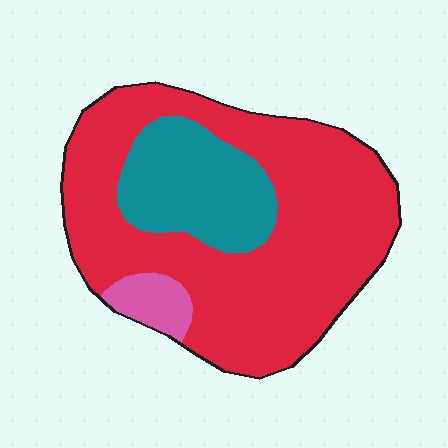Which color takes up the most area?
Red, at roughly 75%.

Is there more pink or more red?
Red.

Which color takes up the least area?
Pink, at roughly 5%.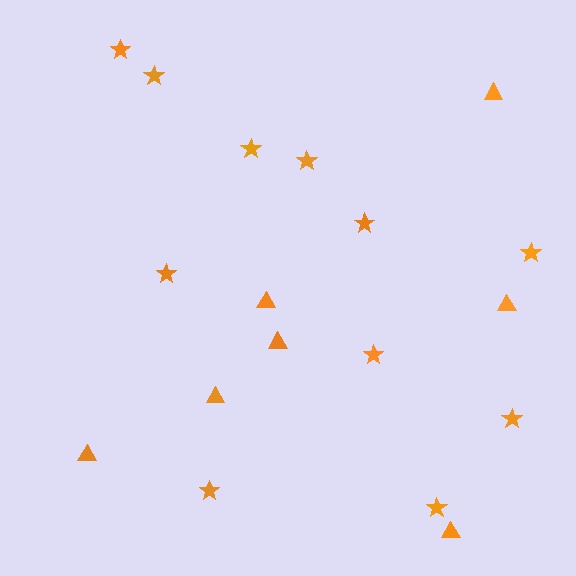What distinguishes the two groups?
There are 2 groups: one group of stars (11) and one group of triangles (7).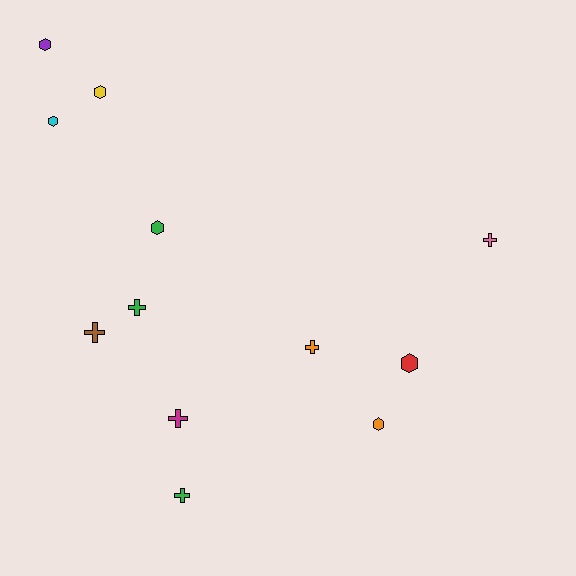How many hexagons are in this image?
There are 6 hexagons.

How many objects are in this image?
There are 12 objects.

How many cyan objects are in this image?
There is 1 cyan object.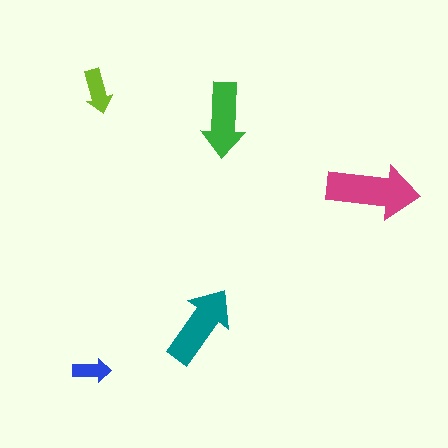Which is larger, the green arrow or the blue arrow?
The green one.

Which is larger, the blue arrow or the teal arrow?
The teal one.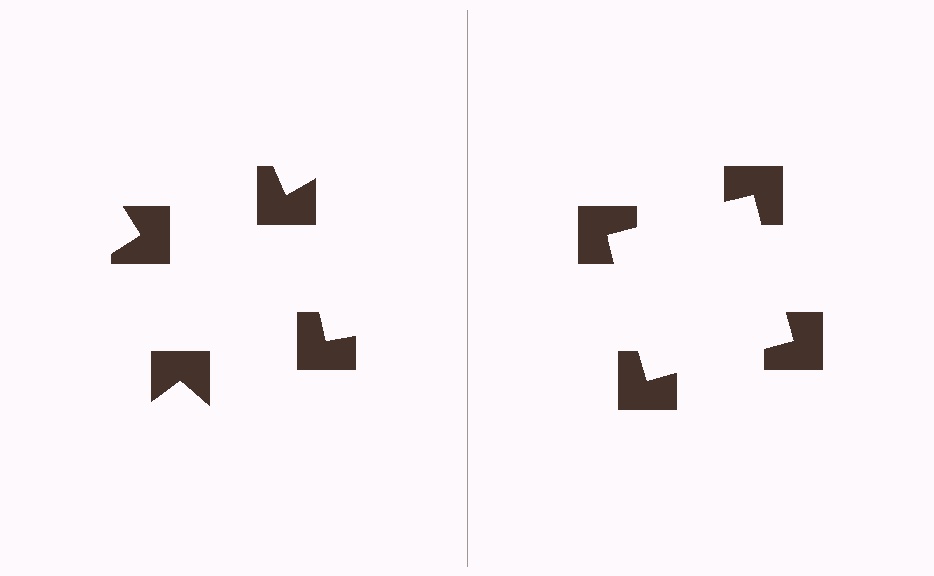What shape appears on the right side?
An illusory square.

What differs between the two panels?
The notched squares are positioned identically on both sides; only the wedge orientations differ. On the right they align to a square; on the left they are misaligned.